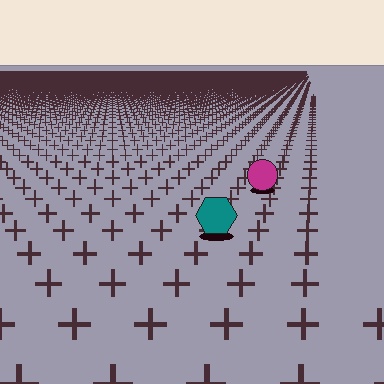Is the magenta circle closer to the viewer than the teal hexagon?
No. The teal hexagon is closer — you can tell from the texture gradient: the ground texture is coarser near it.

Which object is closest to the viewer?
The teal hexagon is closest. The texture marks near it are larger and more spread out.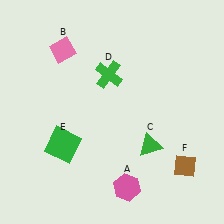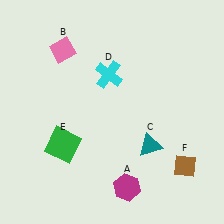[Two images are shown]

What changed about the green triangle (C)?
In Image 1, C is green. In Image 2, it changed to teal.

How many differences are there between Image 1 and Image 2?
There are 3 differences between the two images.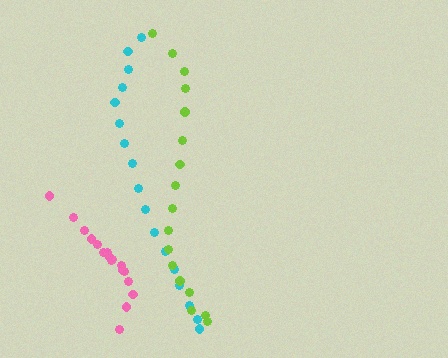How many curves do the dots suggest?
There are 3 distinct paths.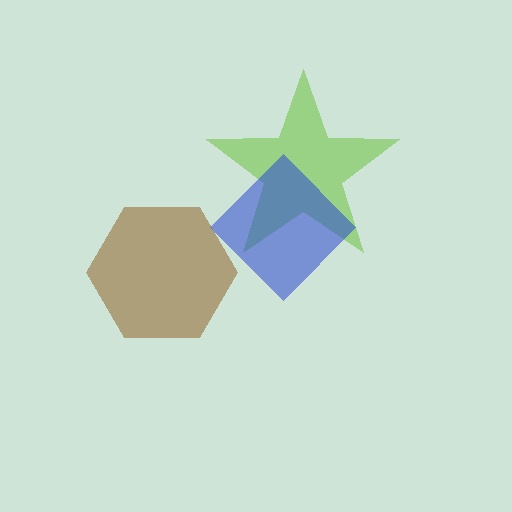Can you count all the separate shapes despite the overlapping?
Yes, there are 3 separate shapes.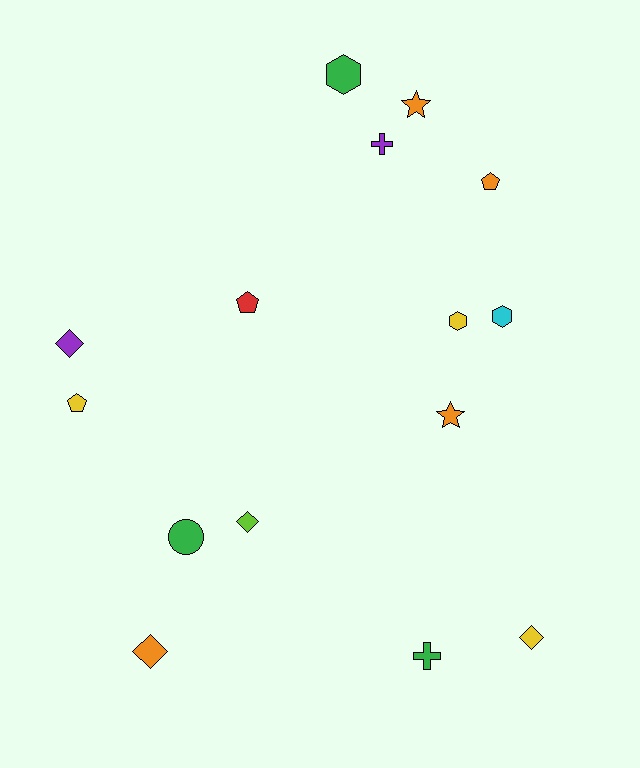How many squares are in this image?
There are no squares.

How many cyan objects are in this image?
There is 1 cyan object.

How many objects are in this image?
There are 15 objects.